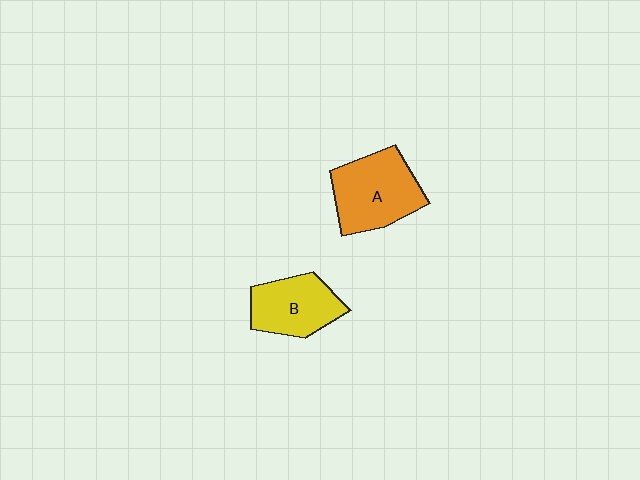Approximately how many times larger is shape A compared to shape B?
Approximately 1.2 times.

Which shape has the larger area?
Shape A (orange).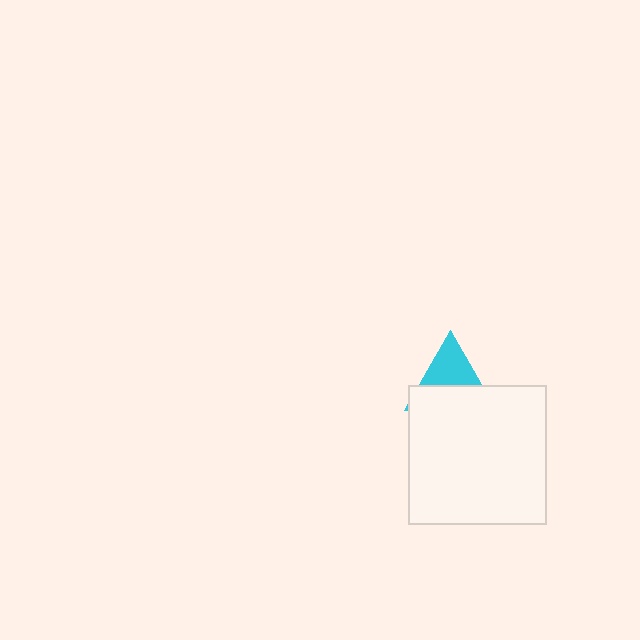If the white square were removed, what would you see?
You would see the complete cyan triangle.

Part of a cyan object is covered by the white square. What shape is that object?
It is a triangle.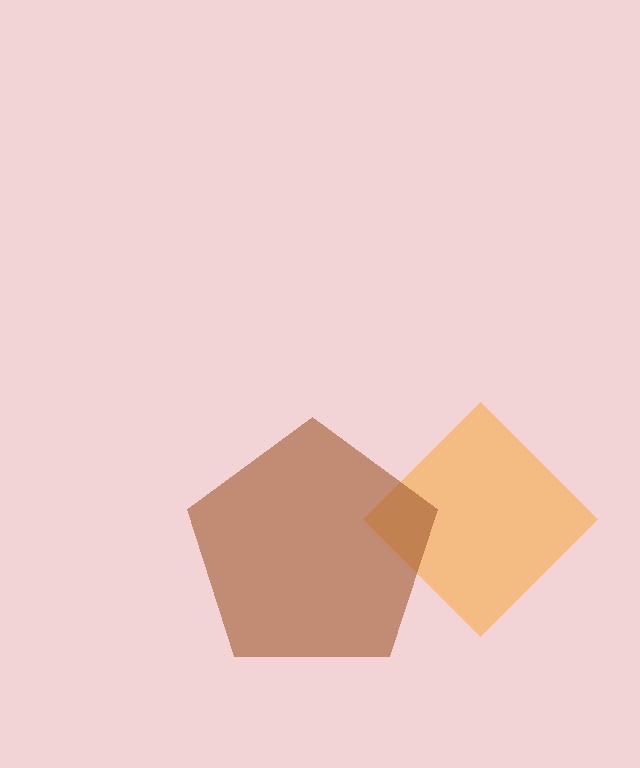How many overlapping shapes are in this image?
There are 2 overlapping shapes in the image.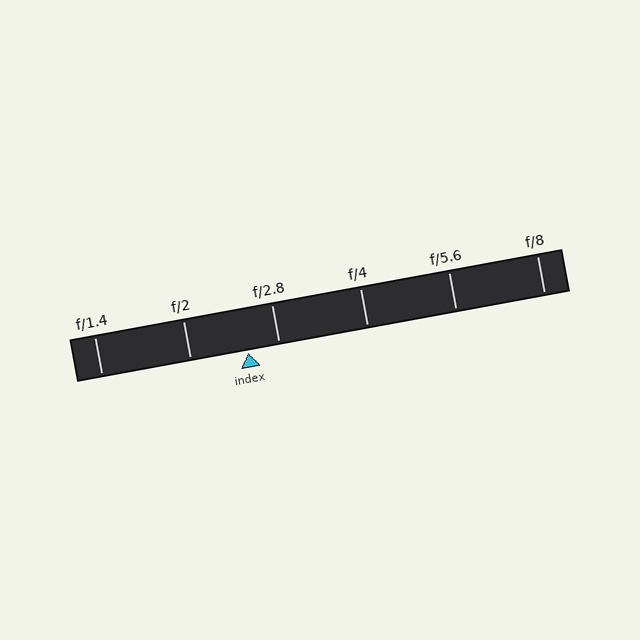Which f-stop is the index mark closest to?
The index mark is closest to f/2.8.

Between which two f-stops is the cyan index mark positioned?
The index mark is between f/2 and f/2.8.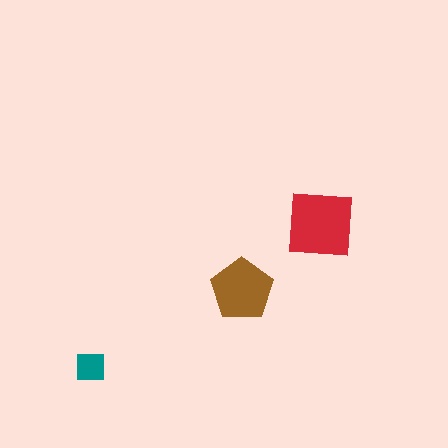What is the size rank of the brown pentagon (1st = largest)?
2nd.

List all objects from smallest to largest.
The teal square, the brown pentagon, the red square.